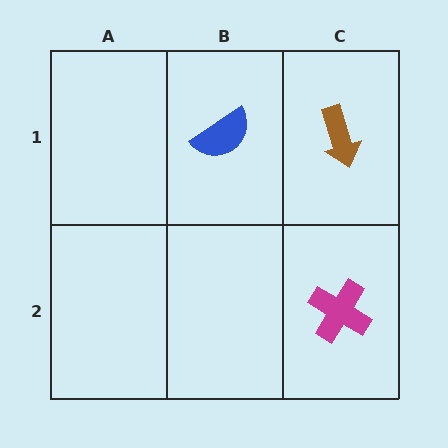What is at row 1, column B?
A blue semicircle.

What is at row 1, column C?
A brown arrow.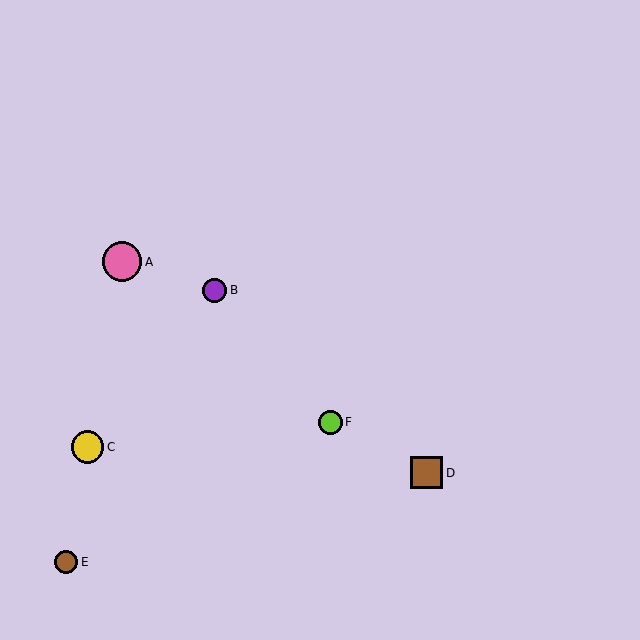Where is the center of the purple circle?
The center of the purple circle is at (215, 290).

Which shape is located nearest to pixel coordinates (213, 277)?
The purple circle (labeled B) at (215, 290) is nearest to that location.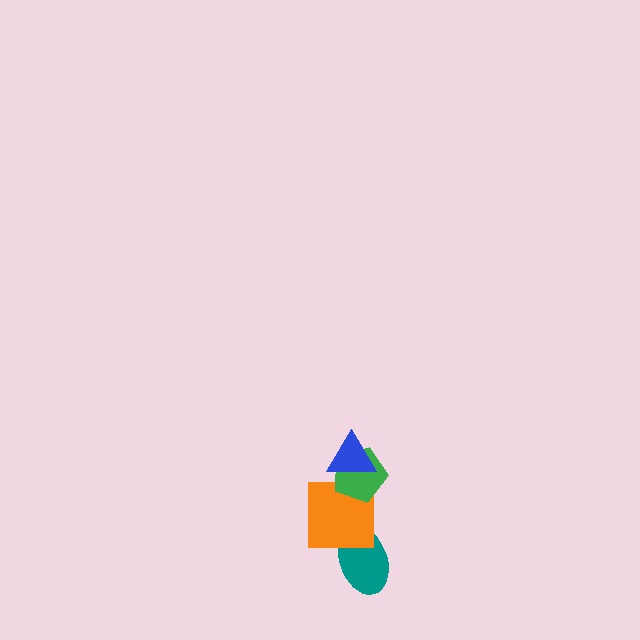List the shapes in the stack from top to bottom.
From top to bottom: the blue triangle, the green pentagon, the orange square, the teal ellipse.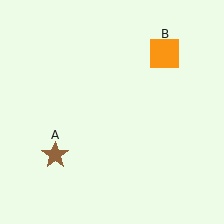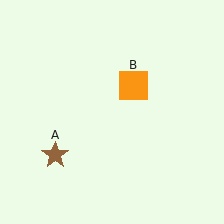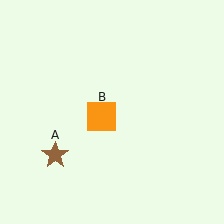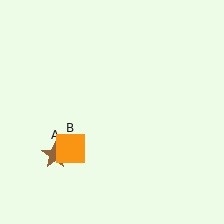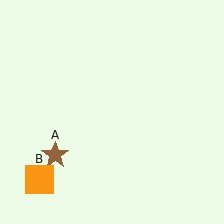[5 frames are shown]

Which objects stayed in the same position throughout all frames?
Brown star (object A) remained stationary.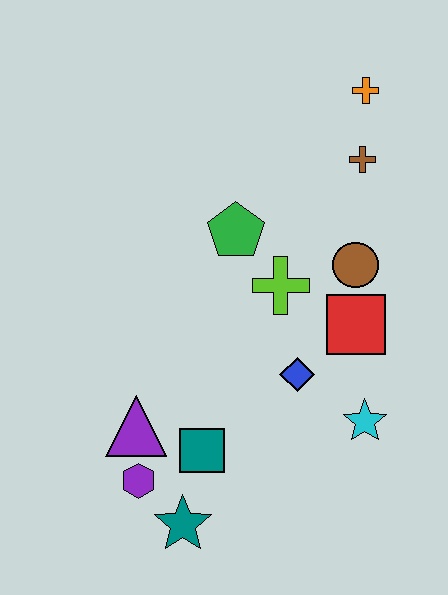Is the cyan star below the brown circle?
Yes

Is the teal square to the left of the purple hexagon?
No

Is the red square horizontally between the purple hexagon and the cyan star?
Yes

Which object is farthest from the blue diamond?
The orange cross is farthest from the blue diamond.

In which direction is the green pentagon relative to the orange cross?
The green pentagon is below the orange cross.